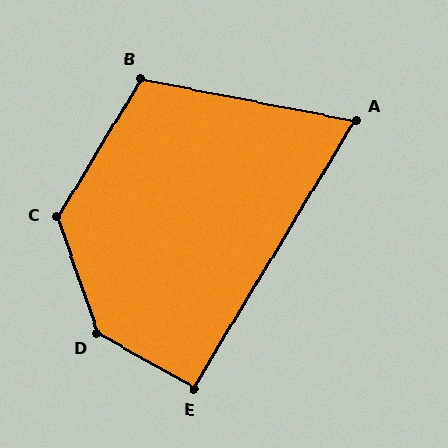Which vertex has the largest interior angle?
D, at approximately 139 degrees.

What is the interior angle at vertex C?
Approximately 129 degrees (obtuse).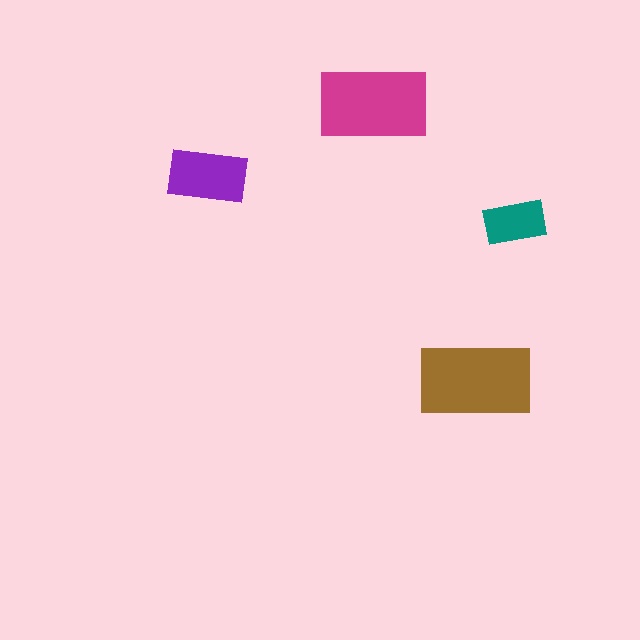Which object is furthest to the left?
The purple rectangle is leftmost.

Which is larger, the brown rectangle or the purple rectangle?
The brown one.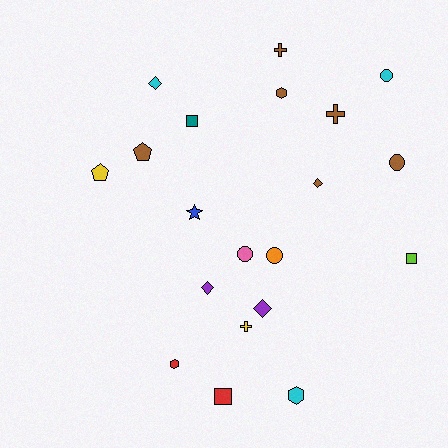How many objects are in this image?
There are 20 objects.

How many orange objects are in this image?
There is 1 orange object.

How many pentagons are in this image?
There are 2 pentagons.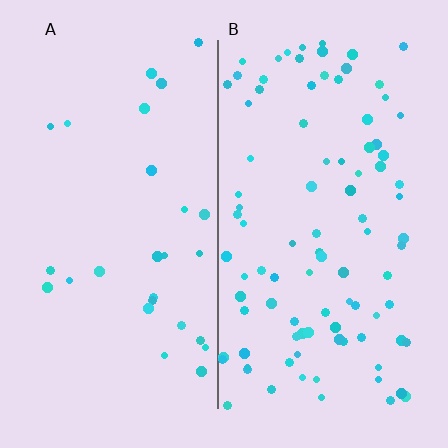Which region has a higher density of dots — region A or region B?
B (the right).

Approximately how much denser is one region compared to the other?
Approximately 3.5× — region B over region A.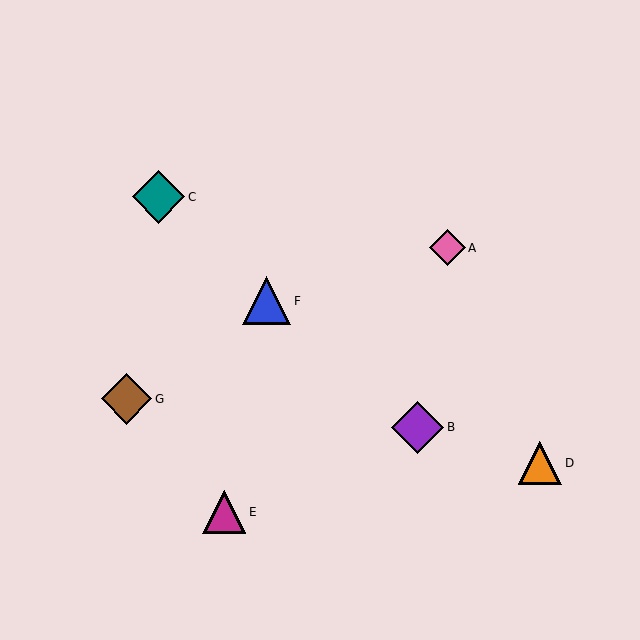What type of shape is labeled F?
Shape F is a blue triangle.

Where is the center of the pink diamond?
The center of the pink diamond is at (448, 248).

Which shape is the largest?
The teal diamond (labeled C) is the largest.